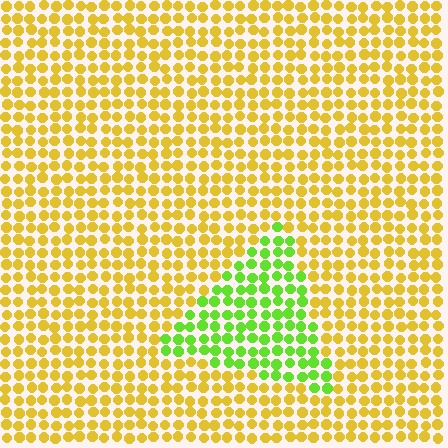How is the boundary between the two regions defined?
The boundary is defined purely by a slight shift in hue (about 54 degrees). Spacing, size, and orientation are identical on both sides.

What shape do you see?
I see a triangle.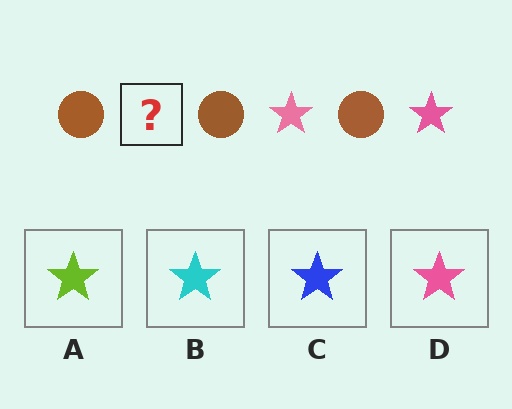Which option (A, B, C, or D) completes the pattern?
D.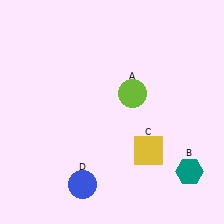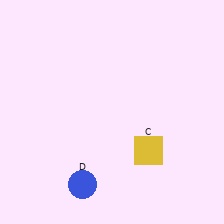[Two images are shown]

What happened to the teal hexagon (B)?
The teal hexagon (B) was removed in Image 2. It was in the bottom-right area of Image 1.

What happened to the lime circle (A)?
The lime circle (A) was removed in Image 2. It was in the top-right area of Image 1.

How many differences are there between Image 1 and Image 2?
There are 2 differences between the two images.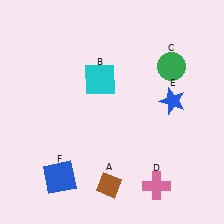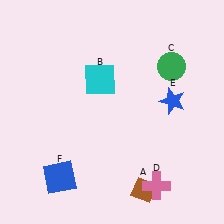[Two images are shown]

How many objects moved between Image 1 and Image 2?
1 object moved between the two images.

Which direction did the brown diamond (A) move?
The brown diamond (A) moved right.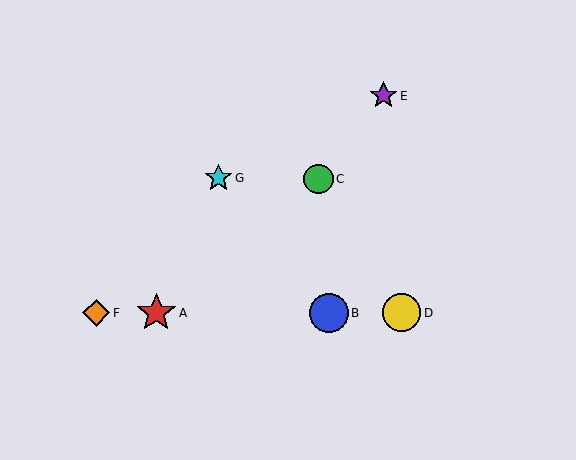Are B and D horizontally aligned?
Yes, both are at y≈313.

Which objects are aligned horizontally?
Objects A, B, D, F are aligned horizontally.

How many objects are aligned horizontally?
4 objects (A, B, D, F) are aligned horizontally.